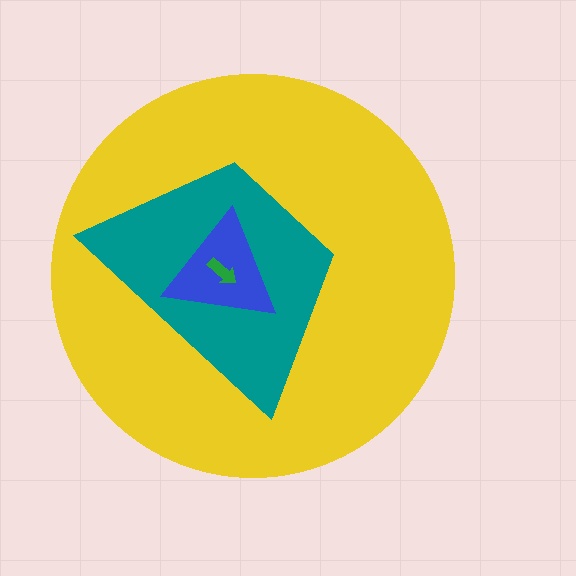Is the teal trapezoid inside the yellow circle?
Yes.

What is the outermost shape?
The yellow circle.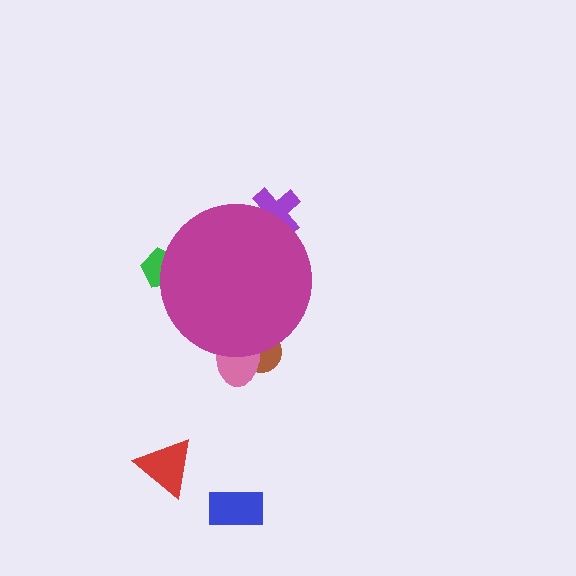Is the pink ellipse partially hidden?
Yes, the pink ellipse is partially hidden behind the magenta circle.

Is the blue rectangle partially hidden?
No, the blue rectangle is fully visible.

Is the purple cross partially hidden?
Yes, the purple cross is partially hidden behind the magenta circle.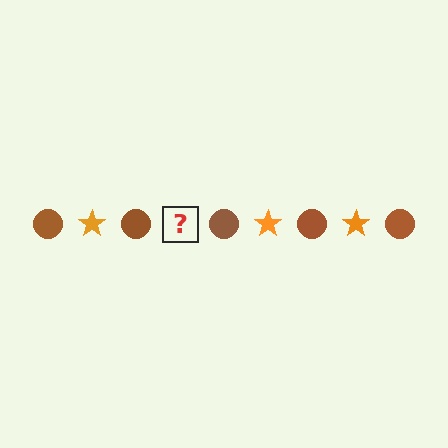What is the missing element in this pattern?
The missing element is an orange star.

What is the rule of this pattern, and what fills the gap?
The rule is that the pattern alternates between brown circle and orange star. The gap should be filled with an orange star.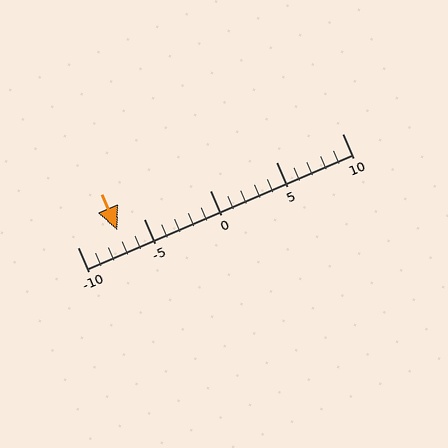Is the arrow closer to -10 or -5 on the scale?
The arrow is closer to -5.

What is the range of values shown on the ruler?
The ruler shows values from -10 to 10.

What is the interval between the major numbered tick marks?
The major tick marks are spaced 5 units apart.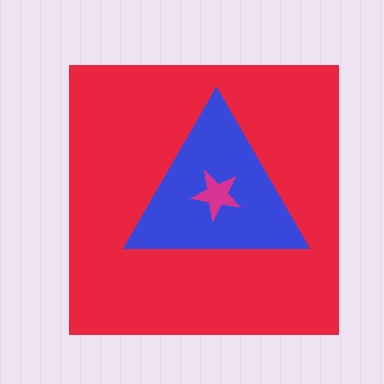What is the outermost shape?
The red square.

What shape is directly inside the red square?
The blue triangle.